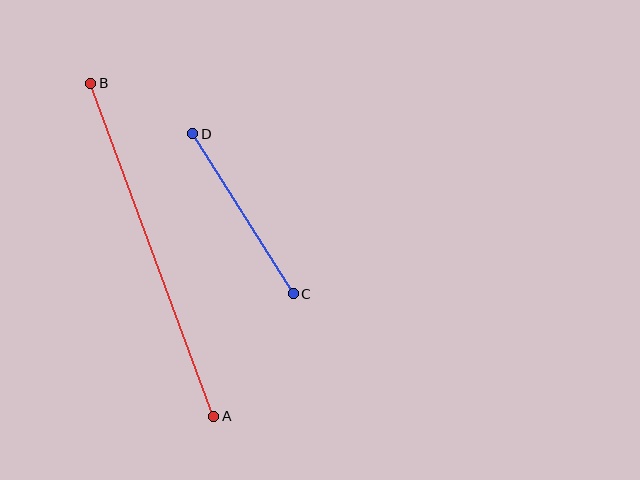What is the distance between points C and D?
The distance is approximately 189 pixels.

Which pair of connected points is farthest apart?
Points A and B are farthest apart.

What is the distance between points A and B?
The distance is approximately 355 pixels.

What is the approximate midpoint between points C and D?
The midpoint is at approximately (243, 214) pixels.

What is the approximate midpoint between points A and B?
The midpoint is at approximately (152, 250) pixels.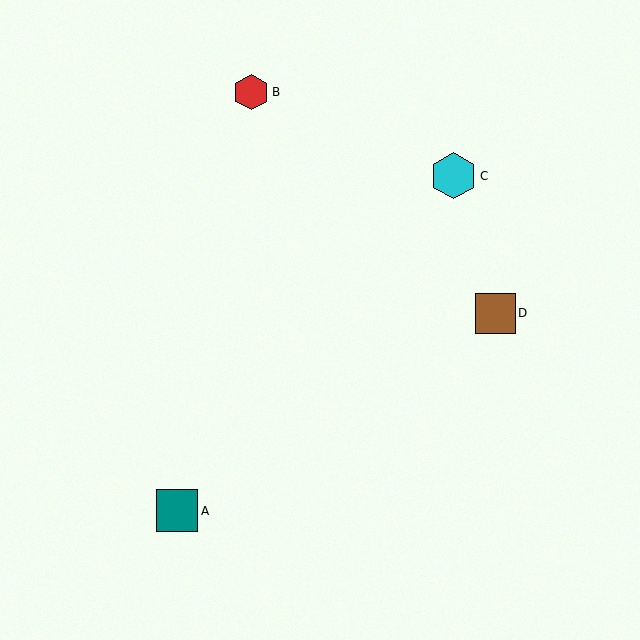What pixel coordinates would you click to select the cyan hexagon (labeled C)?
Click at (454, 176) to select the cyan hexagon C.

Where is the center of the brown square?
The center of the brown square is at (495, 313).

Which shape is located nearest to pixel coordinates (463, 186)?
The cyan hexagon (labeled C) at (454, 176) is nearest to that location.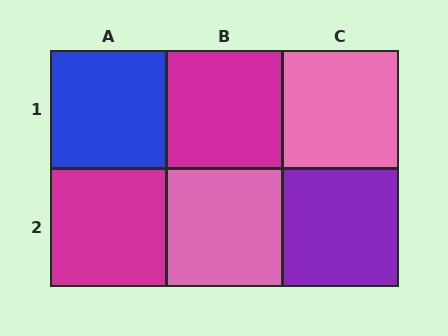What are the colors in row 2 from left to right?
Magenta, pink, purple.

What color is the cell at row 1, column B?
Magenta.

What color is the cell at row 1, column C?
Pink.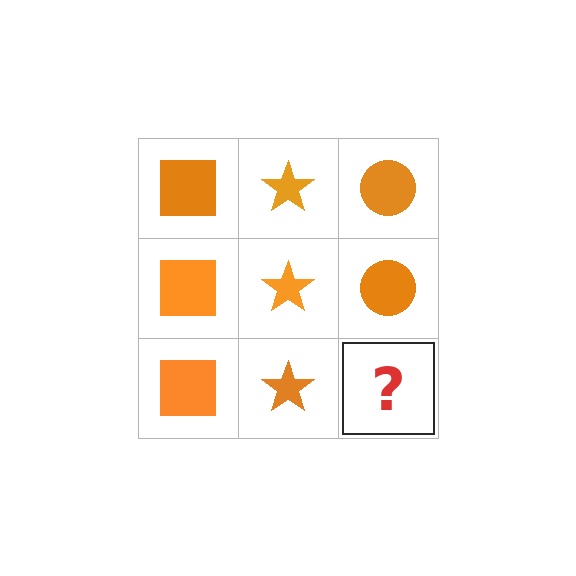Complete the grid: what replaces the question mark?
The question mark should be replaced with an orange circle.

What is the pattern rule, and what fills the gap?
The rule is that each column has a consistent shape. The gap should be filled with an orange circle.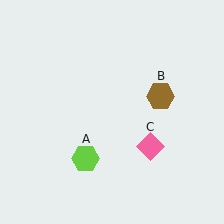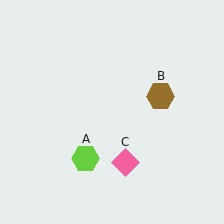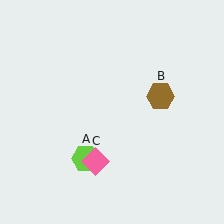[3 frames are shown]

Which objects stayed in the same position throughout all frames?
Lime hexagon (object A) and brown hexagon (object B) remained stationary.